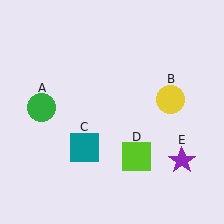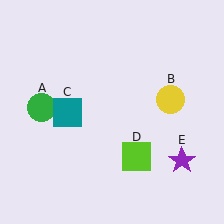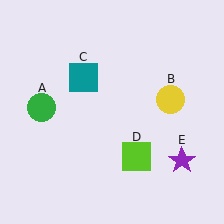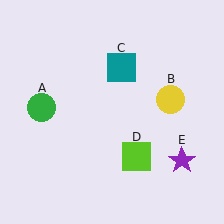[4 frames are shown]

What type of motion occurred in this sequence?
The teal square (object C) rotated clockwise around the center of the scene.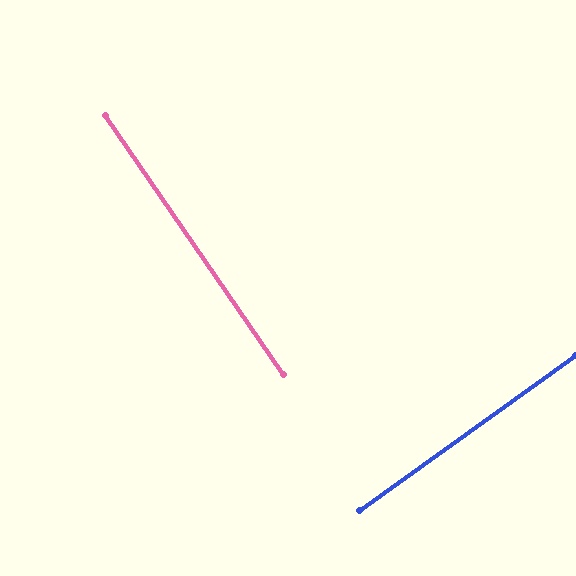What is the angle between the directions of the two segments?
Approximately 89 degrees.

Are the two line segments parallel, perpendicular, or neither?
Perpendicular — they meet at approximately 89°.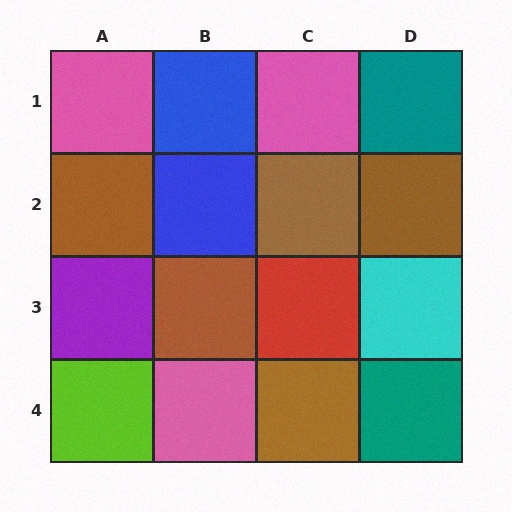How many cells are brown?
5 cells are brown.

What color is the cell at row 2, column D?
Brown.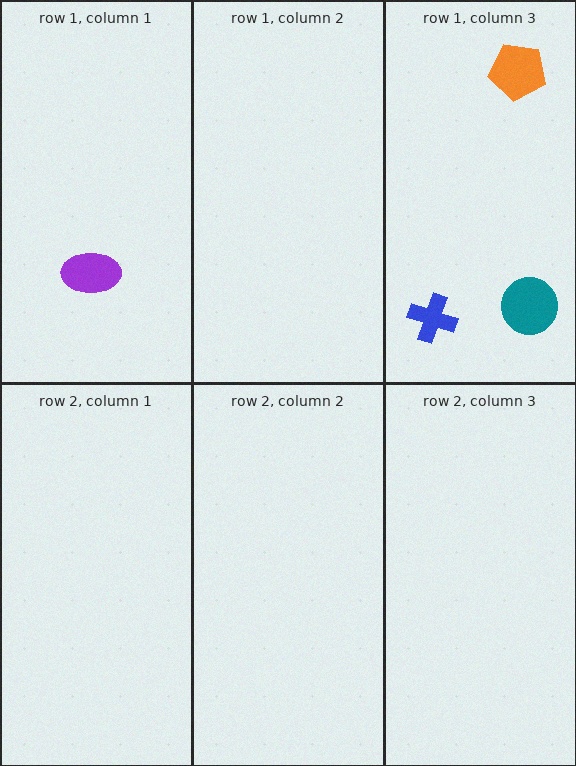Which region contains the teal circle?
The row 1, column 3 region.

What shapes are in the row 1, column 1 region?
The purple ellipse.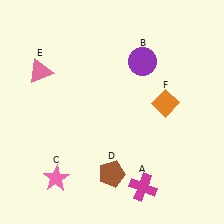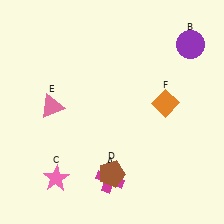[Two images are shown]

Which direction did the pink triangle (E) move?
The pink triangle (E) moved down.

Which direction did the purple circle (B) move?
The purple circle (B) moved right.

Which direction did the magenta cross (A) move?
The magenta cross (A) moved left.